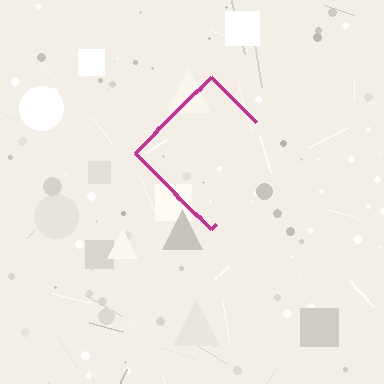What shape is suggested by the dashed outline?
The dashed outline suggests a diamond.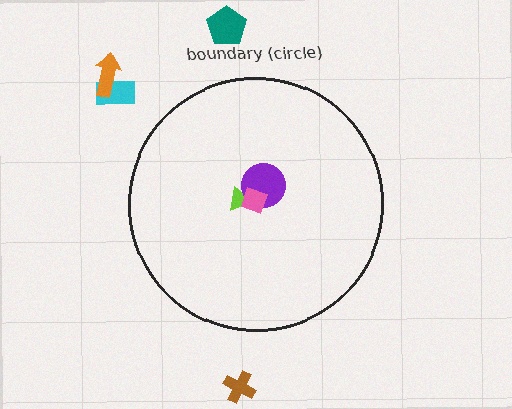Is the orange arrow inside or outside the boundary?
Outside.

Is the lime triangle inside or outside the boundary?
Inside.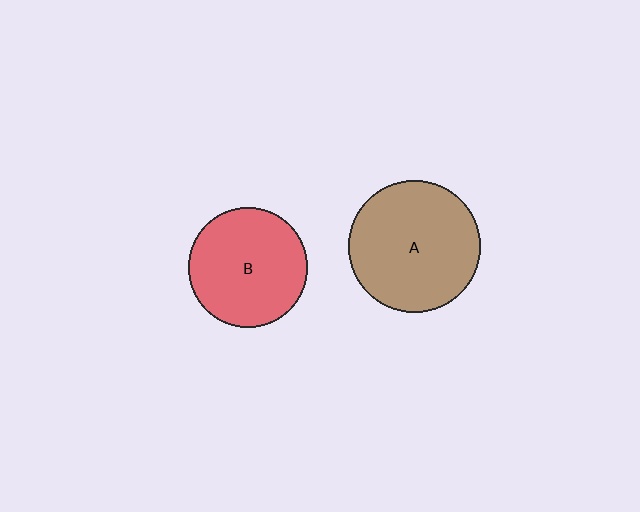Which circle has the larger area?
Circle A (brown).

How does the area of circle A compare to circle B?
Approximately 1.2 times.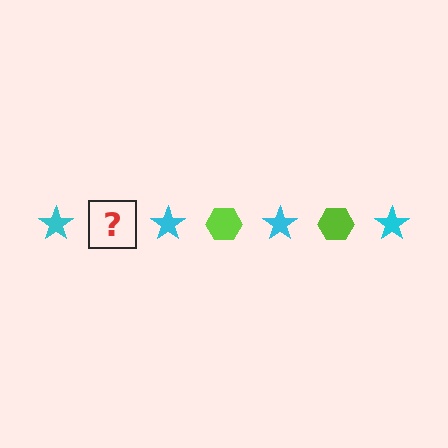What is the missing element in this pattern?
The missing element is a lime hexagon.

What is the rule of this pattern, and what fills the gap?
The rule is that the pattern alternates between cyan star and lime hexagon. The gap should be filled with a lime hexagon.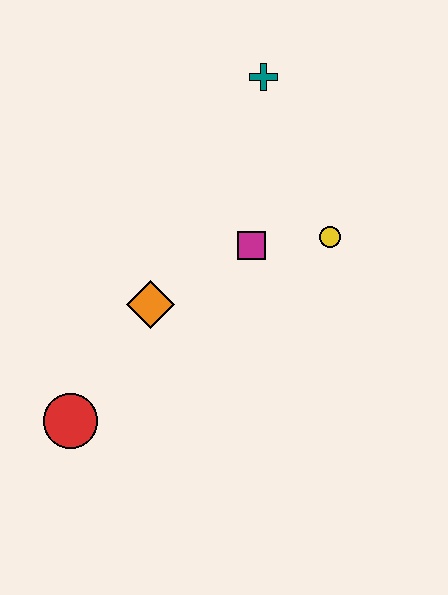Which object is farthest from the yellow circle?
The red circle is farthest from the yellow circle.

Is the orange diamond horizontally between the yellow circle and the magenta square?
No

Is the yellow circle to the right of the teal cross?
Yes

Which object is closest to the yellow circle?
The magenta square is closest to the yellow circle.